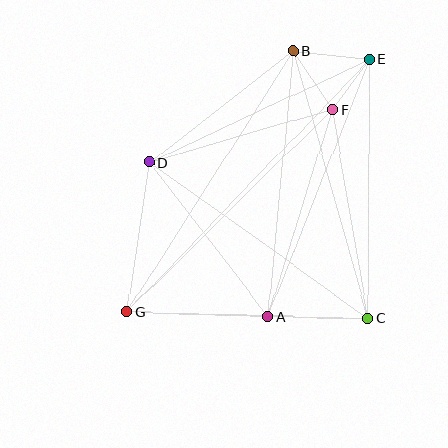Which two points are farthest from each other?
Points E and G are farthest from each other.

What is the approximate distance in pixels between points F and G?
The distance between F and G is approximately 288 pixels.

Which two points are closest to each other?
Points E and F are closest to each other.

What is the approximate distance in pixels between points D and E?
The distance between D and E is approximately 243 pixels.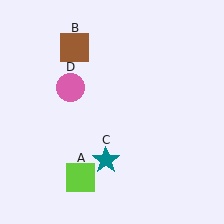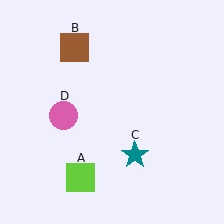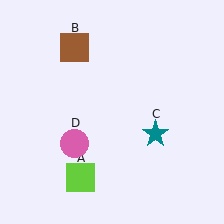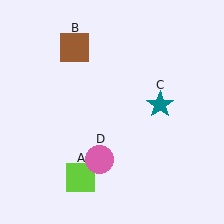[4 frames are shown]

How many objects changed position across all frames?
2 objects changed position: teal star (object C), pink circle (object D).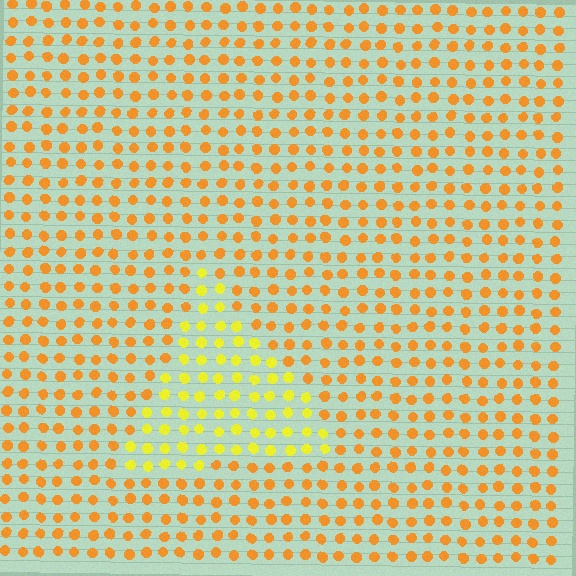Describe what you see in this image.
The image is filled with small orange elements in a uniform arrangement. A triangle-shaped region is visible where the elements are tinted to a slightly different hue, forming a subtle color boundary.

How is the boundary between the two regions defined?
The boundary is defined purely by a slight shift in hue (about 31 degrees). Spacing, size, and orientation are identical on both sides.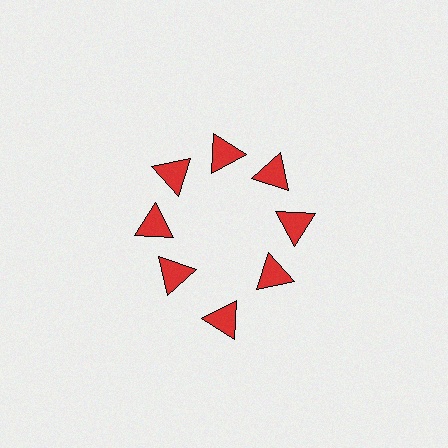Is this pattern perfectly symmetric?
No. The 8 red triangles are arranged in a ring, but one element near the 6 o'clock position is pushed outward from the center, breaking the 8-fold rotational symmetry.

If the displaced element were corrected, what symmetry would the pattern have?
It would have 8-fold rotational symmetry — the pattern would map onto itself every 45 degrees.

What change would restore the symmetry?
The symmetry would be restored by moving it inward, back onto the ring so that all 8 triangles sit at equal angles and equal distance from the center.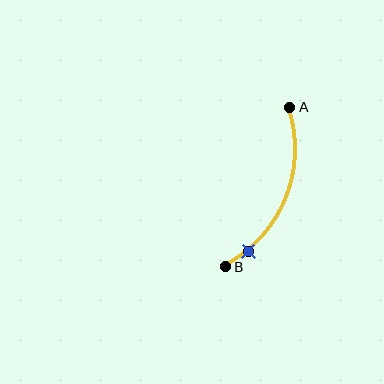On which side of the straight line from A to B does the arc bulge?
The arc bulges to the right of the straight line connecting A and B.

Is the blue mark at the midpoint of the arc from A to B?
No. The blue mark lies on the arc but is closer to endpoint B. The arc midpoint would be at the point on the curve equidistant along the arc from both A and B.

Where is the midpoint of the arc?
The arc midpoint is the point on the curve farthest from the straight line joining A and B. It sits to the right of that line.